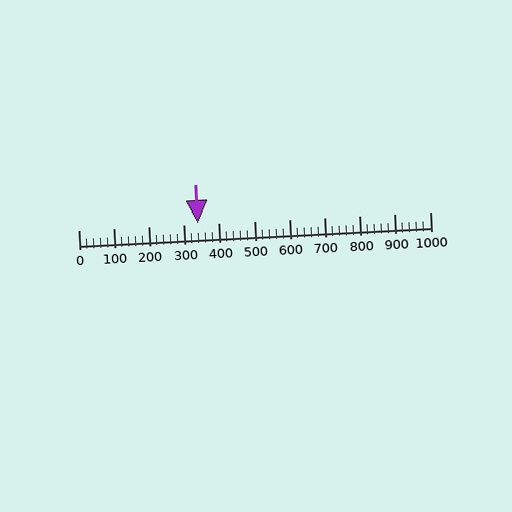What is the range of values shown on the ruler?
The ruler shows values from 0 to 1000.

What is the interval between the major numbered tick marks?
The major tick marks are spaced 100 units apart.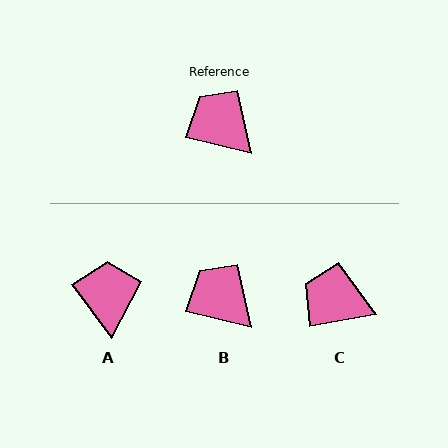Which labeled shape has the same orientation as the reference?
B.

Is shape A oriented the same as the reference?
No, it is off by about 40 degrees.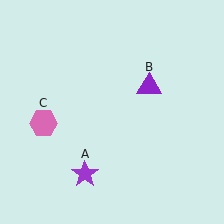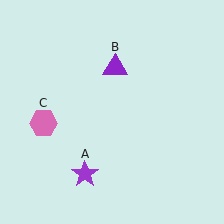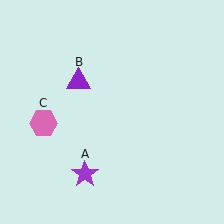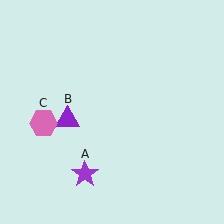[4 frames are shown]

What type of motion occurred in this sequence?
The purple triangle (object B) rotated counterclockwise around the center of the scene.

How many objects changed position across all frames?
1 object changed position: purple triangle (object B).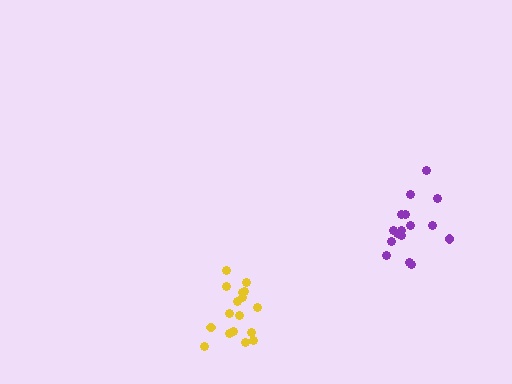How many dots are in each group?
Group 1: 16 dots, Group 2: 17 dots (33 total).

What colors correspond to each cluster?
The clusters are colored: purple, yellow.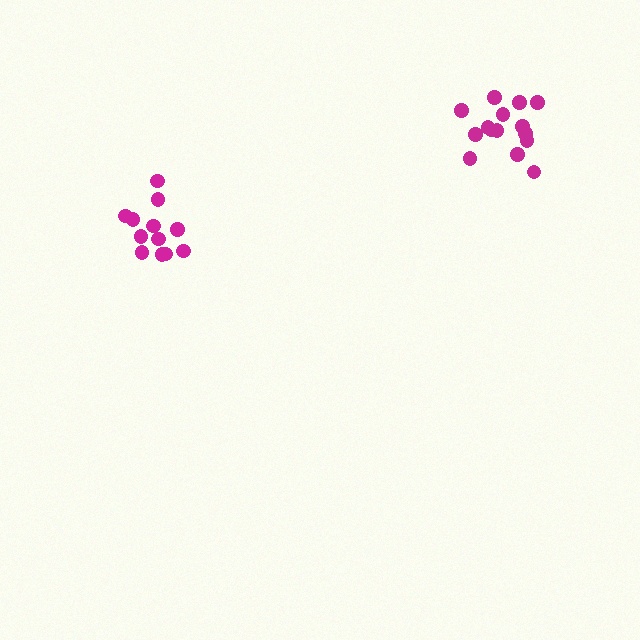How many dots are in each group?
Group 1: 12 dots, Group 2: 15 dots (27 total).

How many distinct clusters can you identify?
There are 2 distinct clusters.